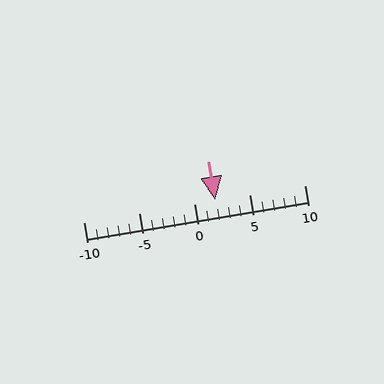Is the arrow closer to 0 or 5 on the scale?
The arrow is closer to 0.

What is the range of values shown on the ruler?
The ruler shows values from -10 to 10.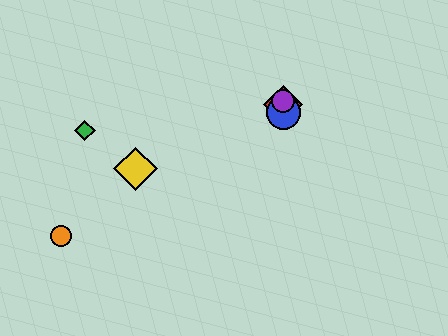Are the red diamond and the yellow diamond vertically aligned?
No, the red diamond is at x≈283 and the yellow diamond is at x≈136.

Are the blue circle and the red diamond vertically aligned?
Yes, both are at x≈283.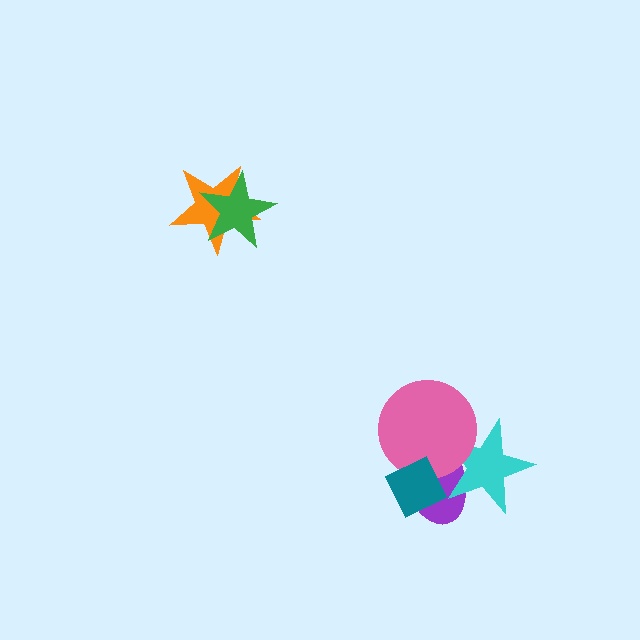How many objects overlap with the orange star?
1 object overlaps with the orange star.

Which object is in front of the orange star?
The green star is in front of the orange star.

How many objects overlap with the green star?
1 object overlaps with the green star.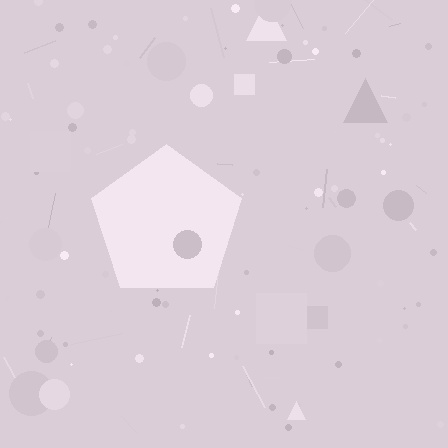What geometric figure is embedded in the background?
A pentagon is embedded in the background.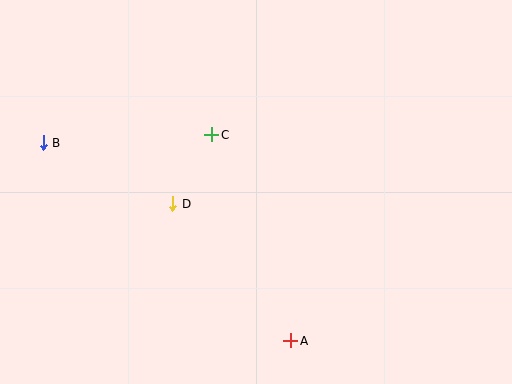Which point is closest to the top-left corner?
Point B is closest to the top-left corner.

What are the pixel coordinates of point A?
Point A is at (291, 341).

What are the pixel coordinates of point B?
Point B is at (43, 143).